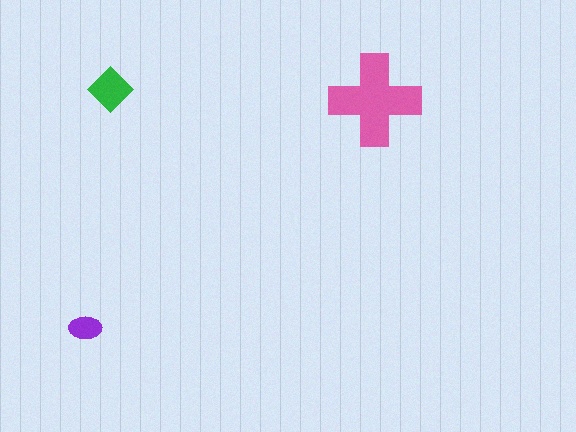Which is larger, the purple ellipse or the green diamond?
The green diamond.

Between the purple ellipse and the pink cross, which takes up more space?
The pink cross.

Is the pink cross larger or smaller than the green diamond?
Larger.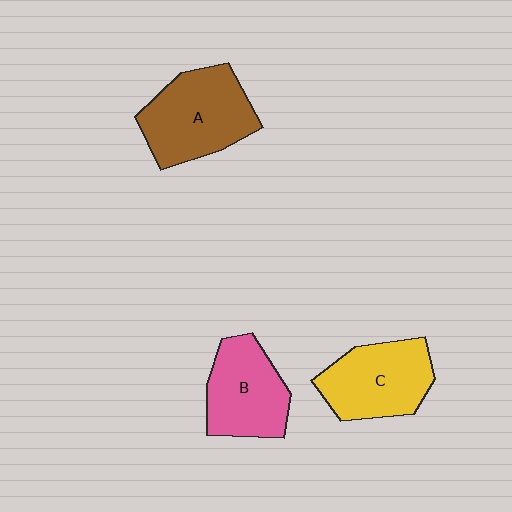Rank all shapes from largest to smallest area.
From largest to smallest: A (brown), C (yellow), B (pink).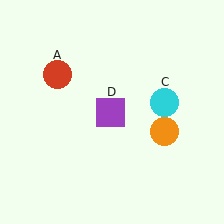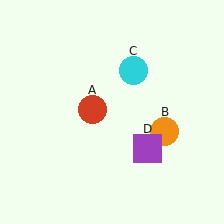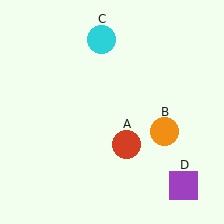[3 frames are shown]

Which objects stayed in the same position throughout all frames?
Orange circle (object B) remained stationary.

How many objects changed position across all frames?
3 objects changed position: red circle (object A), cyan circle (object C), purple square (object D).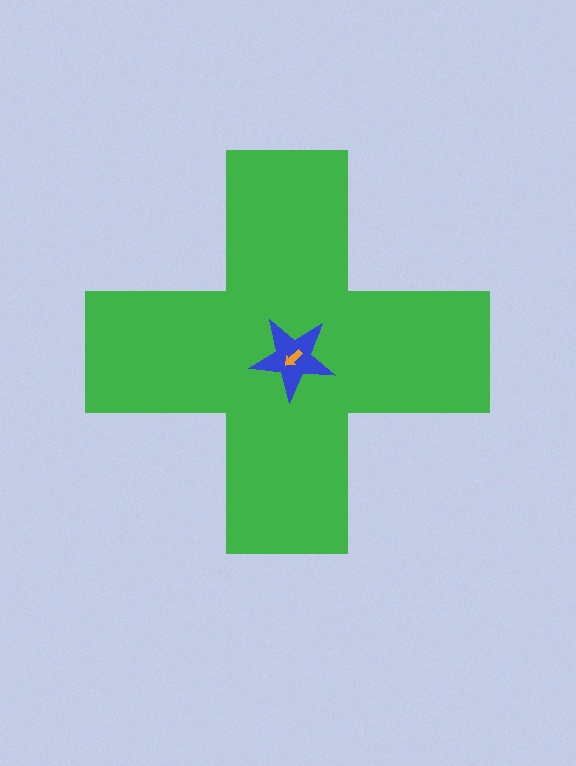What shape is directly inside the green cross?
The blue star.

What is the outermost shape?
The green cross.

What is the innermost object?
The orange arrow.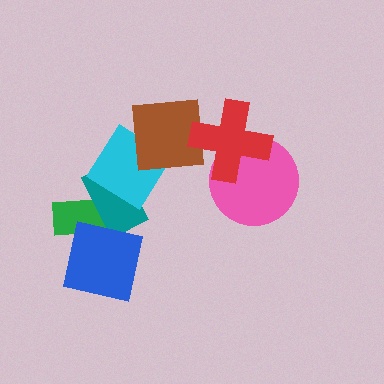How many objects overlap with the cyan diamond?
2 objects overlap with the cyan diamond.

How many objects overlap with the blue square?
1 object overlaps with the blue square.